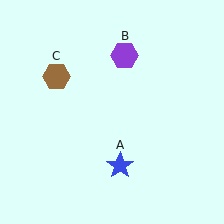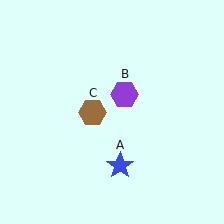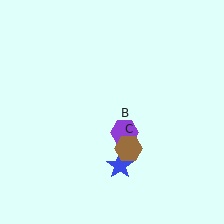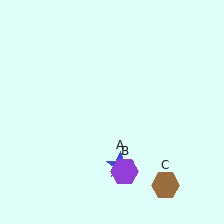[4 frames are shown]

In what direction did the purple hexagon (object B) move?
The purple hexagon (object B) moved down.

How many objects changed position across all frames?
2 objects changed position: purple hexagon (object B), brown hexagon (object C).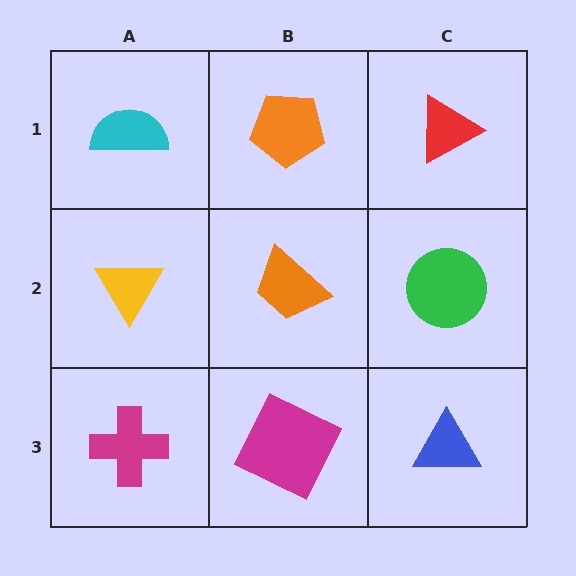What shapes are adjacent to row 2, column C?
A red triangle (row 1, column C), a blue triangle (row 3, column C), an orange trapezoid (row 2, column B).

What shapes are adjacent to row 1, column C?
A green circle (row 2, column C), an orange pentagon (row 1, column B).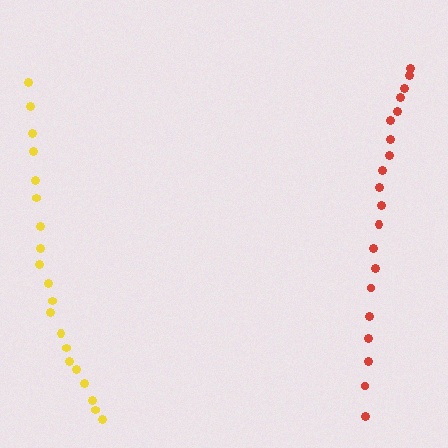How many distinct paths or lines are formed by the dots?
There are 2 distinct paths.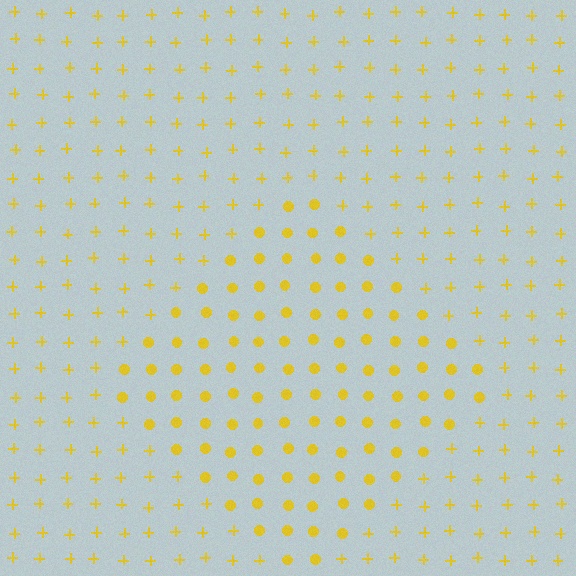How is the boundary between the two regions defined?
The boundary is defined by a change in element shape: circles inside vs. plus signs outside. All elements share the same color and spacing.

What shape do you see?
I see a diamond.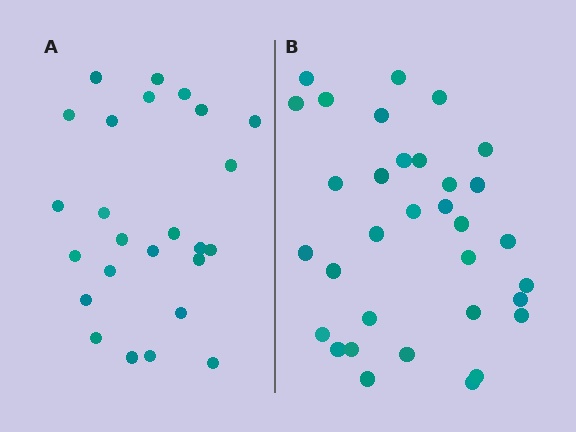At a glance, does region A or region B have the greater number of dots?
Region B (the right region) has more dots.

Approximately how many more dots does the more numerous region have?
Region B has roughly 8 or so more dots than region A.